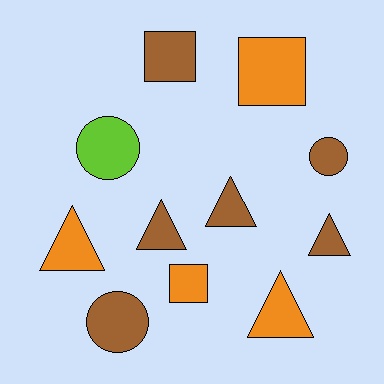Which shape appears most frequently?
Triangle, with 5 objects.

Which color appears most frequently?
Brown, with 6 objects.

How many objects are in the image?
There are 11 objects.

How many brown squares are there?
There is 1 brown square.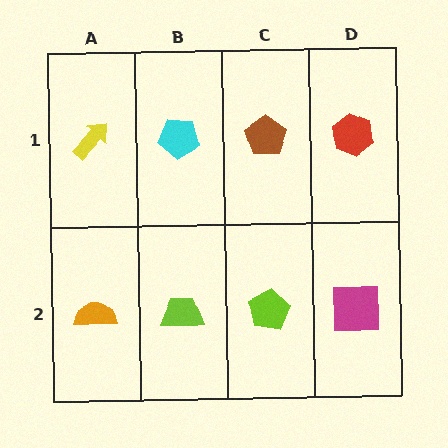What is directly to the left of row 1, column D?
A brown pentagon.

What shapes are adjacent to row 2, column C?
A brown pentagon (row 1, column C), a lime trapezoid (row 2, column B), a magenta square (row 2, column D).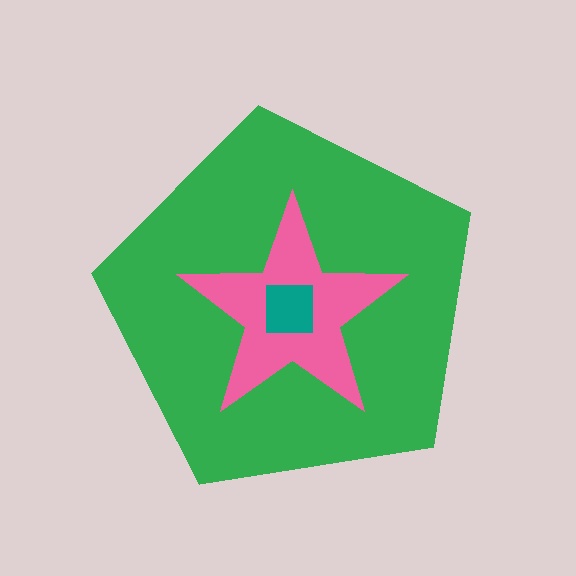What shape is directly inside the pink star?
The teal square.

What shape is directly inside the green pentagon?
The pink star.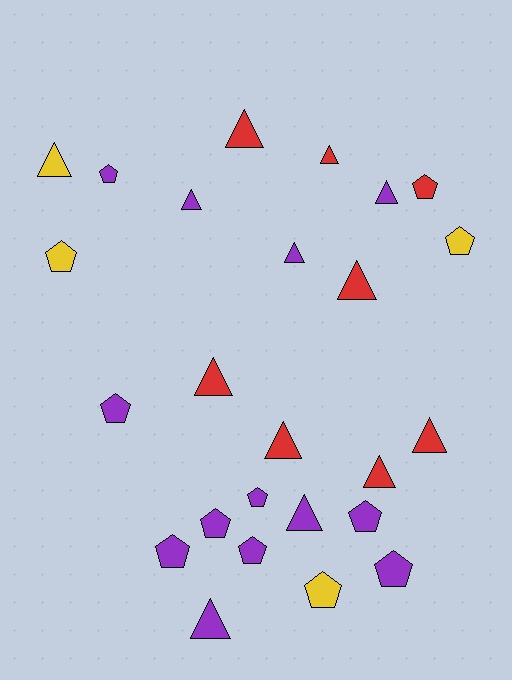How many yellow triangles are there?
There is 1 yellow triangle.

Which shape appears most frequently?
Triangle, with 13 objects.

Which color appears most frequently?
Purple, with 13 objects.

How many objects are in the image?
There are 25 objects.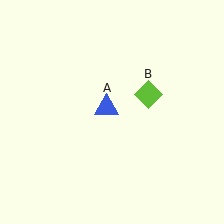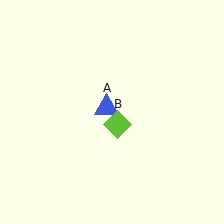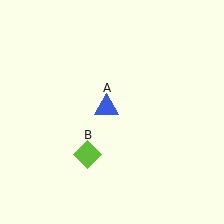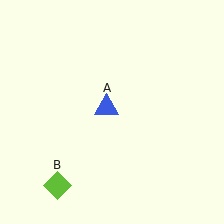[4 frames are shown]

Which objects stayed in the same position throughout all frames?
Blue triangle (object A) remained stationary.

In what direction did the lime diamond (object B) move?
The lime diamond (object B) moved down and to the left.